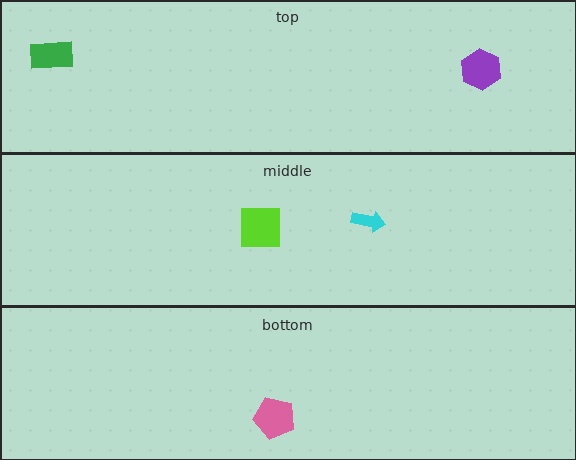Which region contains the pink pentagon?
The bottom region.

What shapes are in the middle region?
The cyan arrow, the lime square.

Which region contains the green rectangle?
The top region.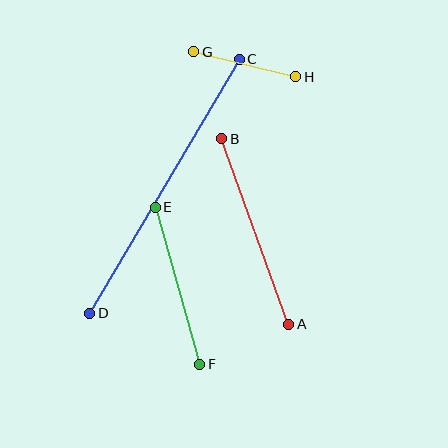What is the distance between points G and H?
The distance is approximately 105 pixels.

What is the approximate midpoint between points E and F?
The midpoint is at approximately (178, 286) pixels.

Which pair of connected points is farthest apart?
Points C and D are farthest apart.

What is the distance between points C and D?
The distance is approximately 295 pixels.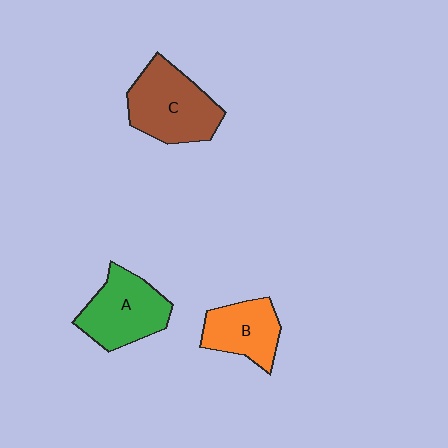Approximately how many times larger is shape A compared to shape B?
Approximately 1.3 times.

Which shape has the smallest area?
Shape B (orange).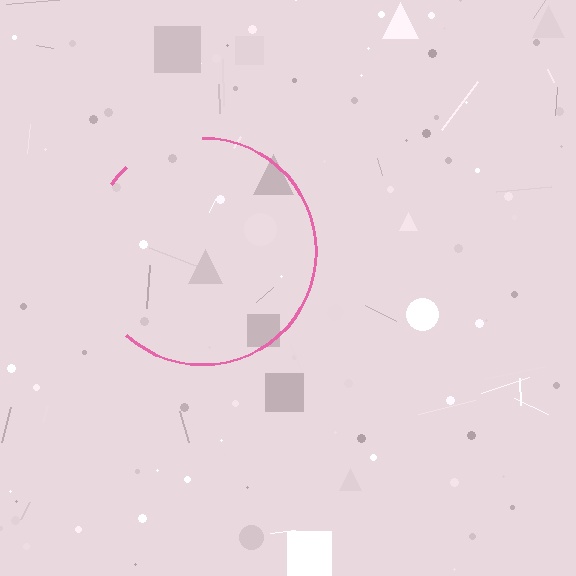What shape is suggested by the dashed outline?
The dashed outline suggests a circle.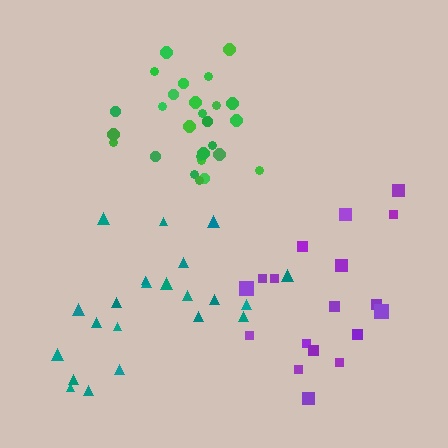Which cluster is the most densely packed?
Green.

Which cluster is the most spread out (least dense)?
Purple.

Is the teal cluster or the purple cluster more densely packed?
Teal.